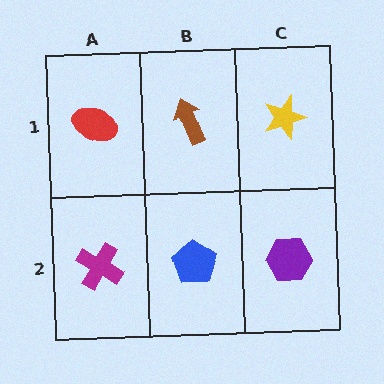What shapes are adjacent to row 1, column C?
A purple hexagon (row 2, column C), a brown arrow (row 1, column B).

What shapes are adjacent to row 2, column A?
A red ellipse (row 1, column A), a blue pentagon (row 2, column B).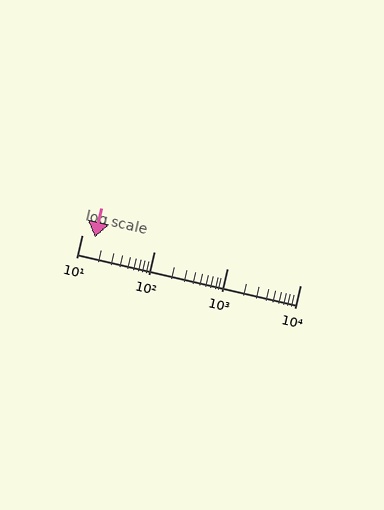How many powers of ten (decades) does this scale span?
The scale spans 3 decades, from 10 to 10000.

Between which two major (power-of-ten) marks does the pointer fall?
The pointer is between 10 and 100.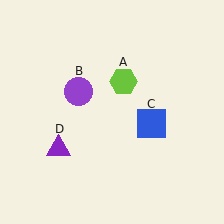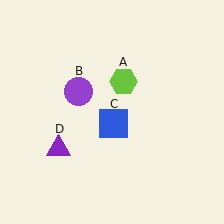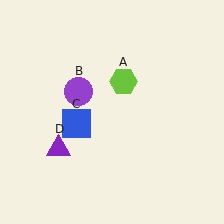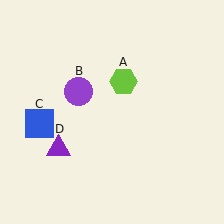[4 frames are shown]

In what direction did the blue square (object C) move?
The blue square (object C) moved left.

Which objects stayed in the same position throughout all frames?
Lime hexagon (object A) and purple circle (object B) and purple triangle (object D) remained stationary.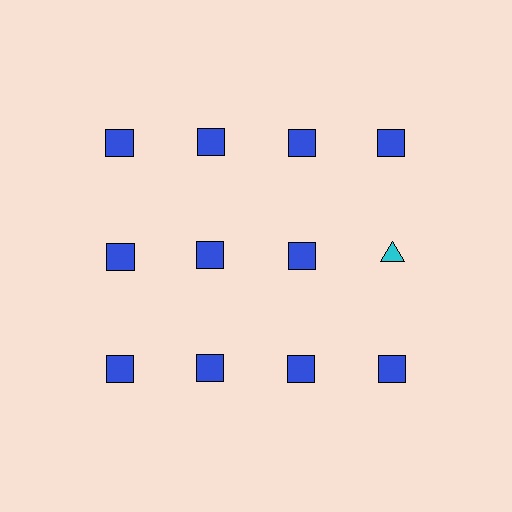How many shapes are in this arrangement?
There are 12 shapes arranged in a grid pattern.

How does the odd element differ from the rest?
It differs in both color (cyan instead of blue) and shape (triangle instead of square).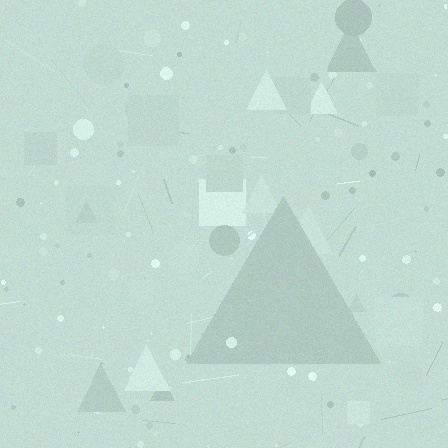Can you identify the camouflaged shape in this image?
The camouflaged shape is a triangle.